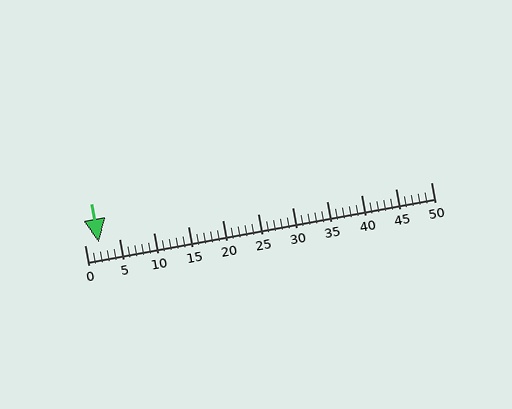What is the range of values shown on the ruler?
The ruler shows values from 0 to 50.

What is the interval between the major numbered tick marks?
The major tick marks are spaced 5 units apart.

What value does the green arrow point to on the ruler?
The green arrow points to approximately 2.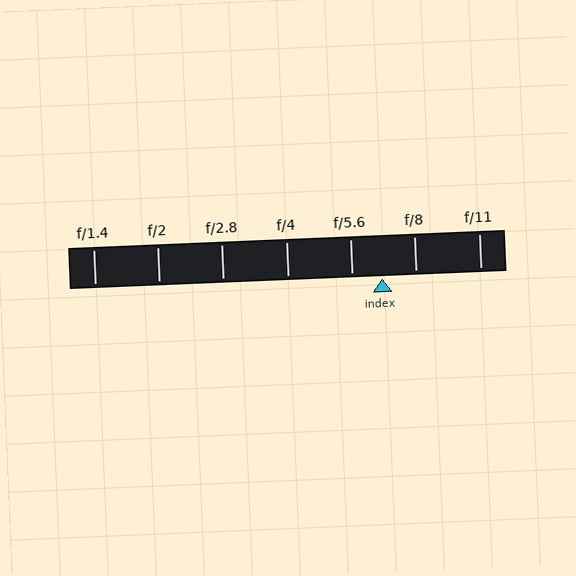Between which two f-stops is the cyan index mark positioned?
The index mark is between f/5.6 and f/8.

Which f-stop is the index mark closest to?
The index mark is closest to f/5.6.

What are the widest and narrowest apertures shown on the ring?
The widest aperture shown is f/1.4 and the narrowest is f/11.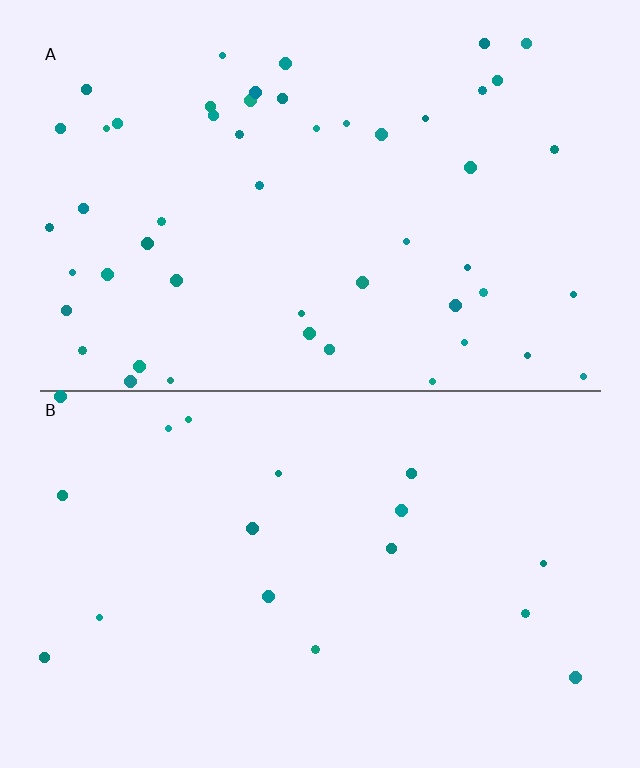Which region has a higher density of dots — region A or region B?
A (the top).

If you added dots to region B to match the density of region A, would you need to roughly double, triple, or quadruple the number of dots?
Approximately triple.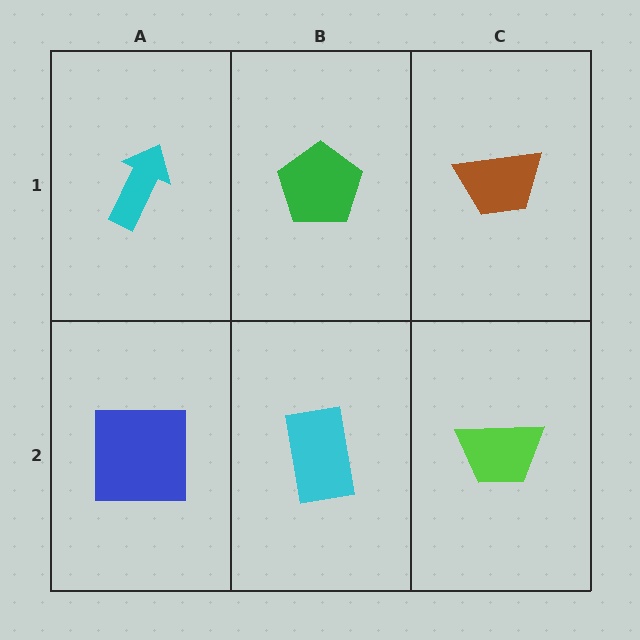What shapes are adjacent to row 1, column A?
A blue square (row 2, column A), a green pentagon (row 1, column B).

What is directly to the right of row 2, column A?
A cyan rectangle.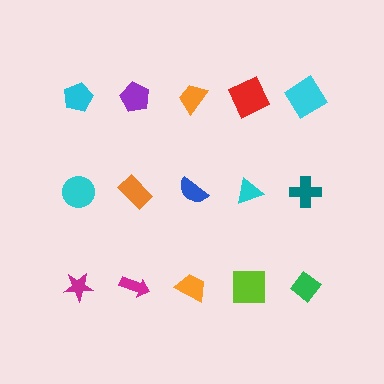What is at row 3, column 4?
A lime square.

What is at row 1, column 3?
An orange trapezoid.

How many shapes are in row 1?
5 shapes.